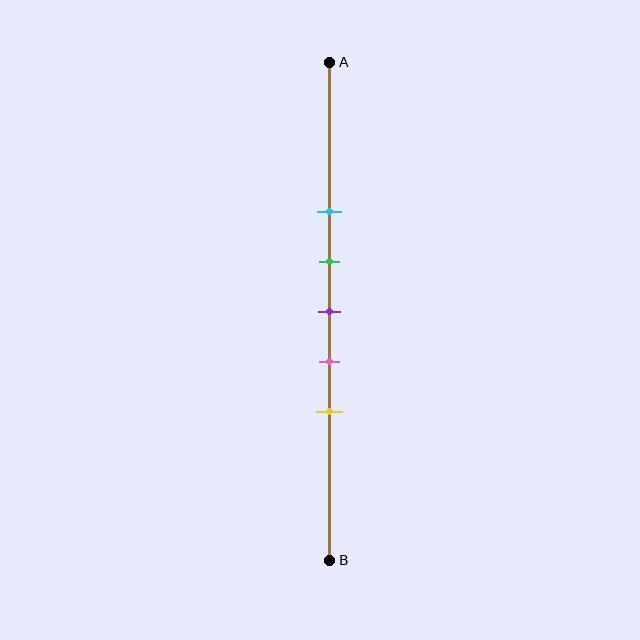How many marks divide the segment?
There are 5 marks dividing the segment.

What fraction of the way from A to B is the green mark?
The green mark is approximately 40% (0.4) of the way from A to B.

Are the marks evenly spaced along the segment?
Yes, the marks are approximately evenly spaced.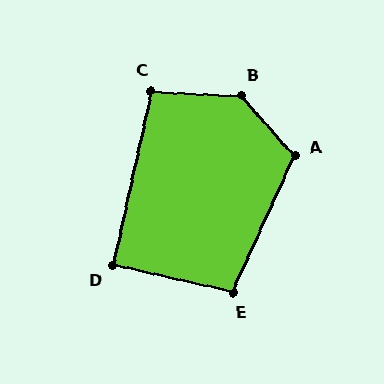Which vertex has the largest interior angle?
B, at approximately 134 degrees.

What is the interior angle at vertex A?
Approximately 115 degrees (obtuse).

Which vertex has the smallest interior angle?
D, at approximately 90 degrees.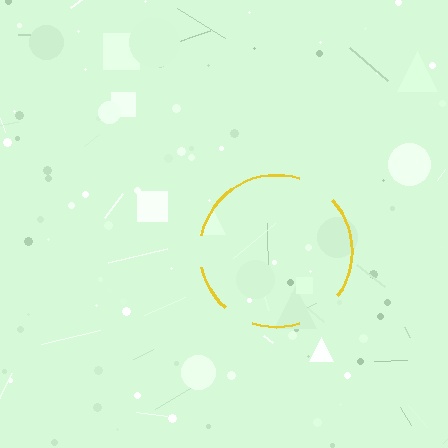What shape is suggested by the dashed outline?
The dashed outline suggests a circle.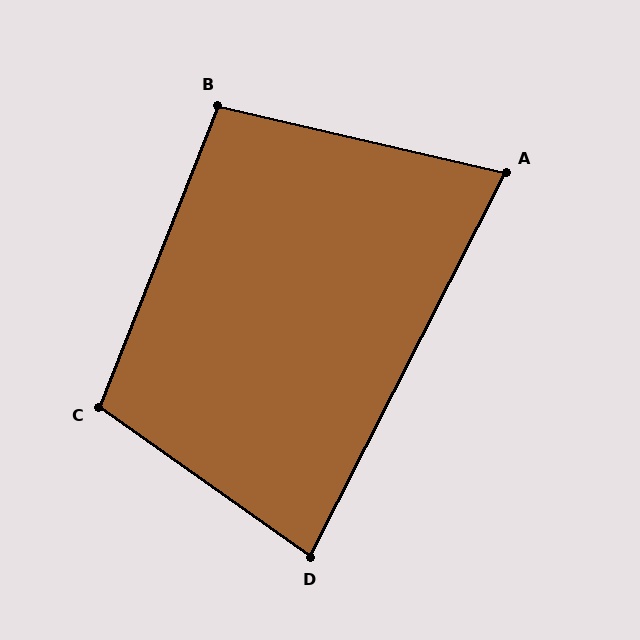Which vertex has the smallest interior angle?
A, at approximately 76 degrees.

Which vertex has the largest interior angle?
C, at approximately 104 degrees.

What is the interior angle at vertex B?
Approximately 98 degrees (obtuse).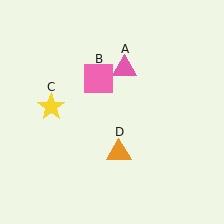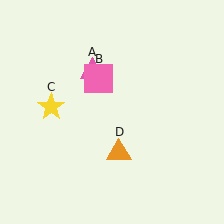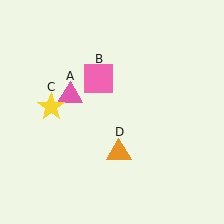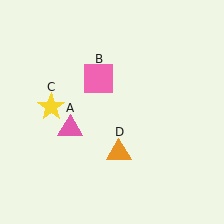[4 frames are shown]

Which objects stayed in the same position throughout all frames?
Pink square (object B) and yellow star (object C) and orange triangle (object D) remained stationary.